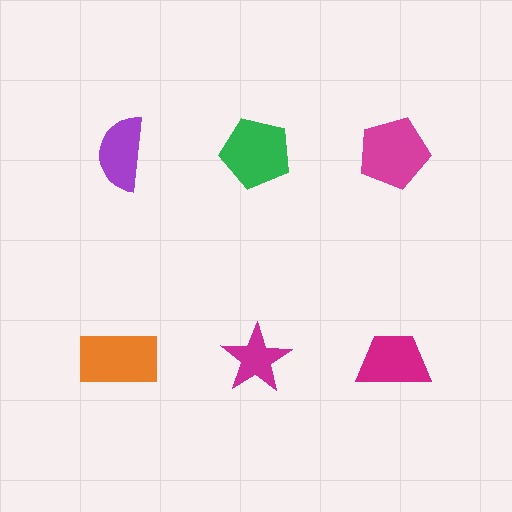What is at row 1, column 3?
A magenta pentagon.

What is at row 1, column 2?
A green pentagon.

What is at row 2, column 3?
A magenta trapezoid.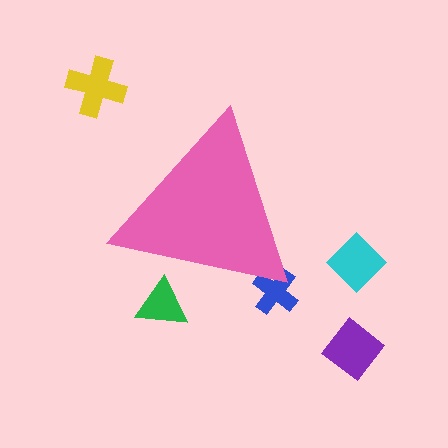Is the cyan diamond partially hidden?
No, the cyan diamond is fully visible.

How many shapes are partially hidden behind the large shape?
2 shapes are partially hidden.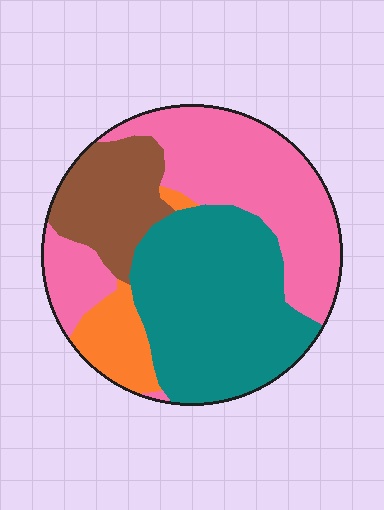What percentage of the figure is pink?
Pink covers 37% of the figure.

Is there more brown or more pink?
Pink.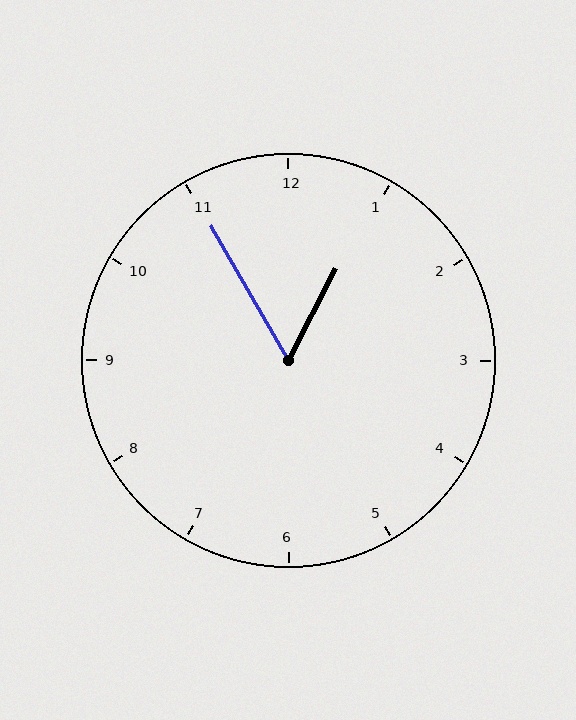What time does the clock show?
12:55.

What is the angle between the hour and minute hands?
Approximately 58 degrees.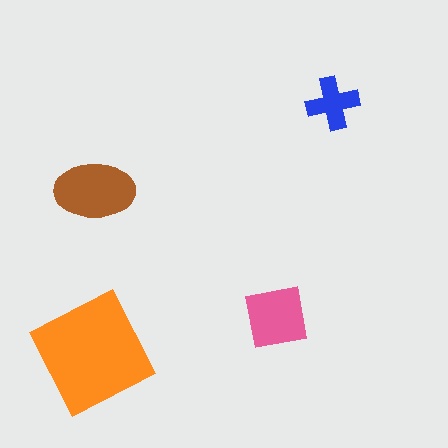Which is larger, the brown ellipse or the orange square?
The orange square.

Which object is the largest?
The orange square.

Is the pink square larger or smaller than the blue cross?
Larger.